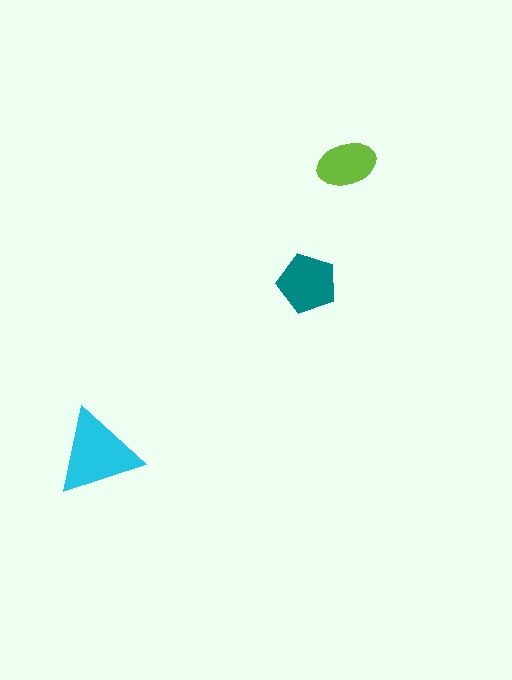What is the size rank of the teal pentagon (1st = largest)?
2nd.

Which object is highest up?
The lime ellipse is topmost.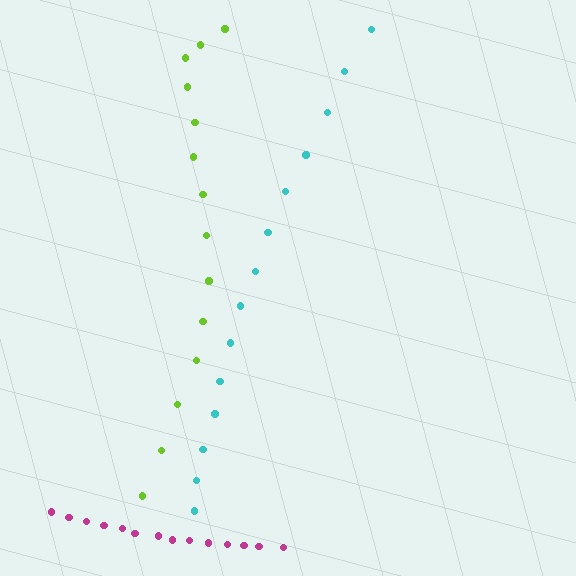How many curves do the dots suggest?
There are 3 distinct paths.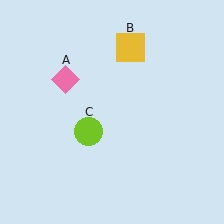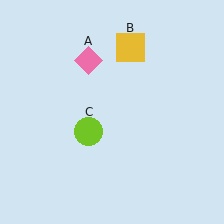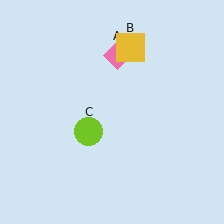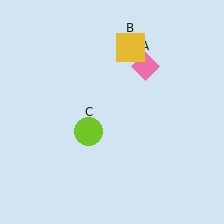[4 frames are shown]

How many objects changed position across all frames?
1 object changed position: pink diamond (object A).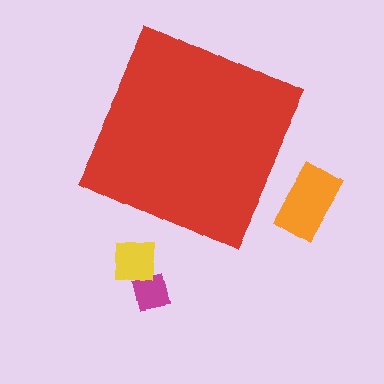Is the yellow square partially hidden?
No, the yellow square is fully visible.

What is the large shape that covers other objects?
A red square.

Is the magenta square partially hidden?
No, the magenta square is fully visible.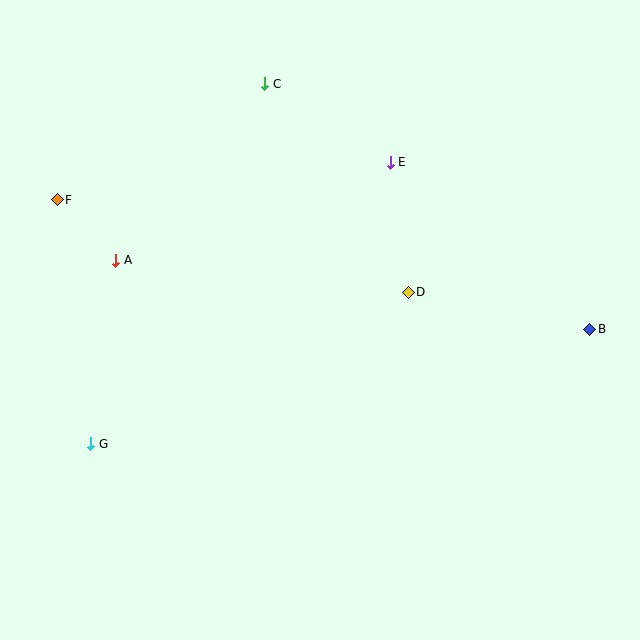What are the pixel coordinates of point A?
Point A is at (115, 260).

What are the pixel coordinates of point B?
Point B is at (590, 329).